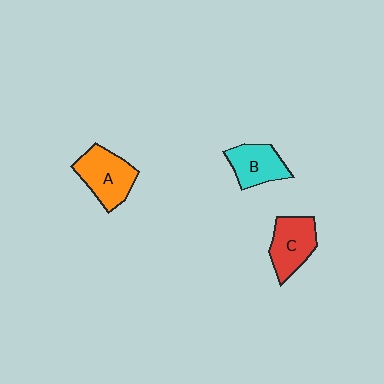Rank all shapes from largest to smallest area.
From largest to smallest: A (orange), C (red), B (cyan).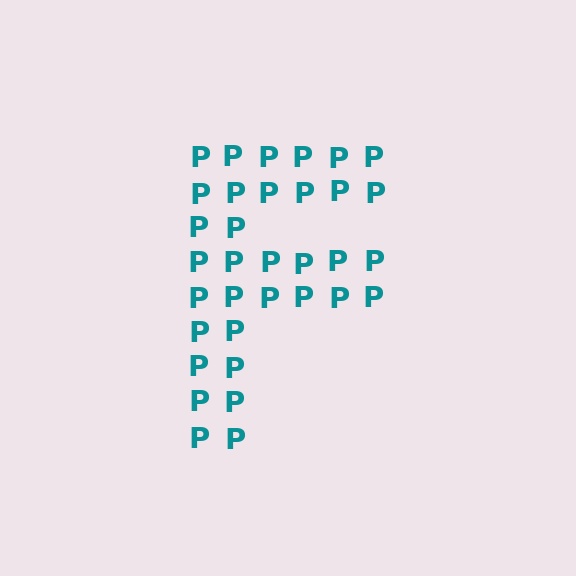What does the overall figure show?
The overall figure shows the letter F.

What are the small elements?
The small elements are letter P's.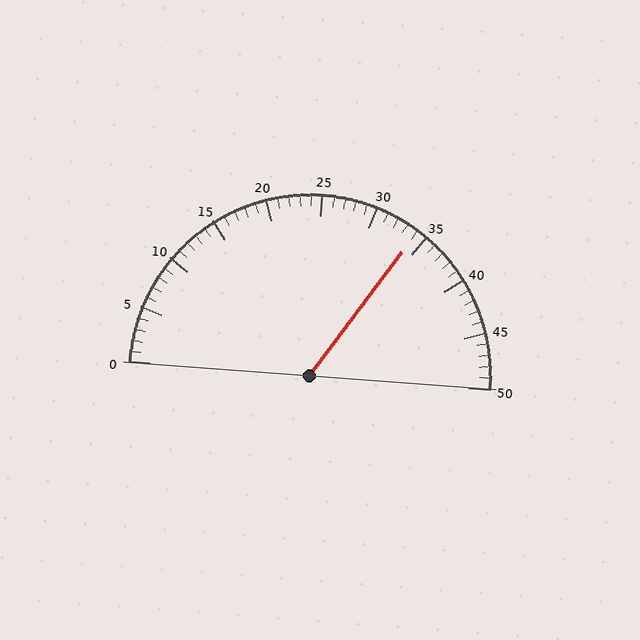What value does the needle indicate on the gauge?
The needle indicates approximately 34.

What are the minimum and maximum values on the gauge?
The gauge ranges from 0 to 50.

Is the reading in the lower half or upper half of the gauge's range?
The reading is in the upper half of the range (0 to 50).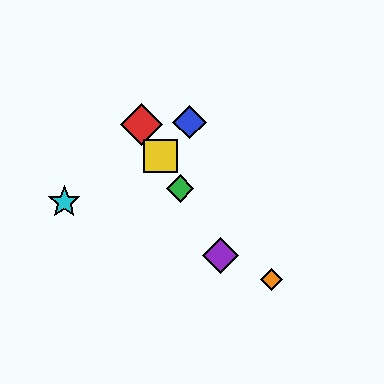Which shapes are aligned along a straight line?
The red diamond, the green diamond, the yellow square, the purple diamond are aligned along a straight line.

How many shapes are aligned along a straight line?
4 shapes (the red diamond, the green diamond, the yellow square, the purple diamond) are aligned along a straight line.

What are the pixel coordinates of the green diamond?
The green diamond is at (180, 188).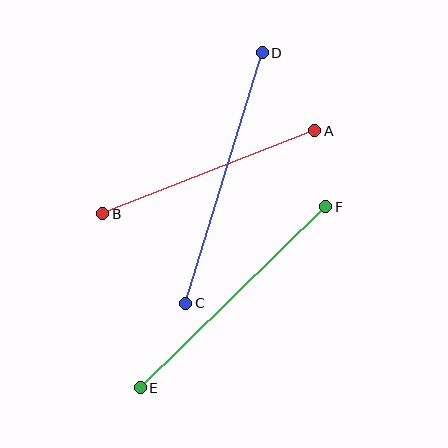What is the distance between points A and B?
The distance is approximately 228 pixels.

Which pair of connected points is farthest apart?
Points C and D are farthest apart.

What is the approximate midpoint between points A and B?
The midpoint is at approximately (209, 172) pixels.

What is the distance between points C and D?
The distance is approximately 262 pixels.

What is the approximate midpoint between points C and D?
The midpoint is at approximately (224, 178) pixels.